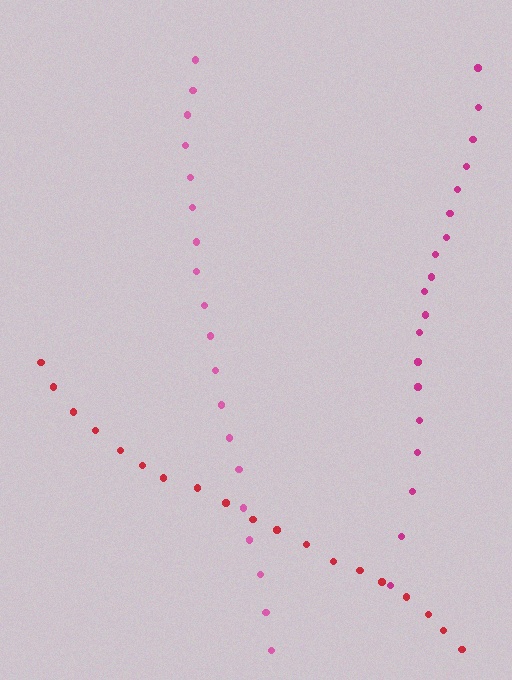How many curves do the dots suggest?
There are 3 distinct paths.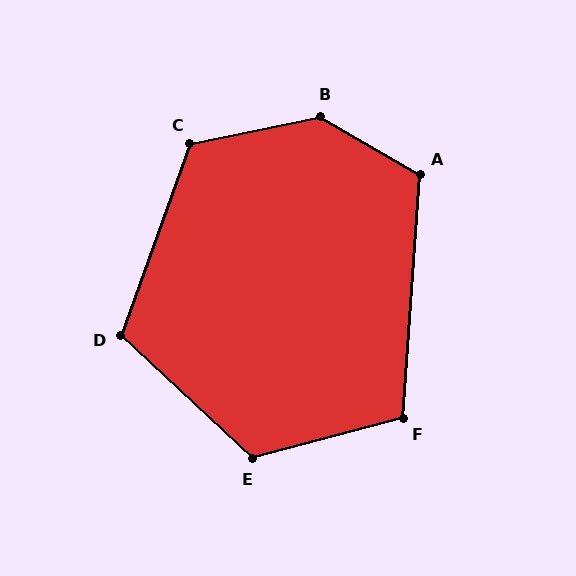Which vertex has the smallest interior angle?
F, at approximately 109 degrees.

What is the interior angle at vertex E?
Approximately 122 degrees (obtuse).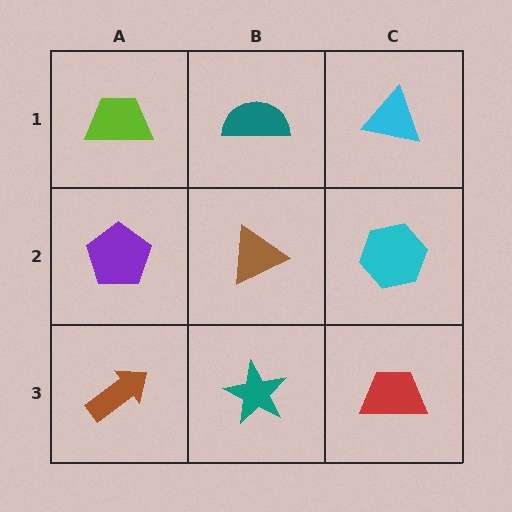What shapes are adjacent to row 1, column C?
A cyan hexagon (row 2, column C), a teal semicircle (row 1, column B).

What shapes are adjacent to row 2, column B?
A teal semicircle (row 1, column B), a teal star (row 3, column B), a purple pentagon (row 2, column A), a cyan hexagon (row 2, column C).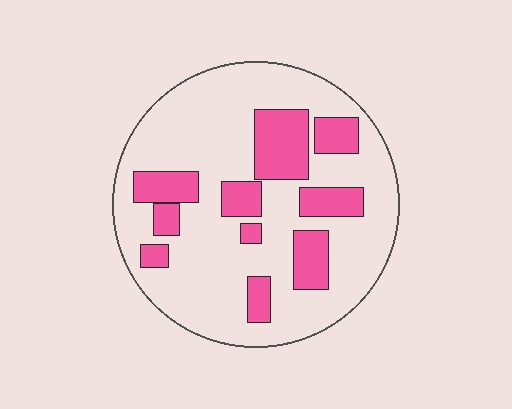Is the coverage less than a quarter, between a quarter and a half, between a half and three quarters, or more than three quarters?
Between a quarter and a half.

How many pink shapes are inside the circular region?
10.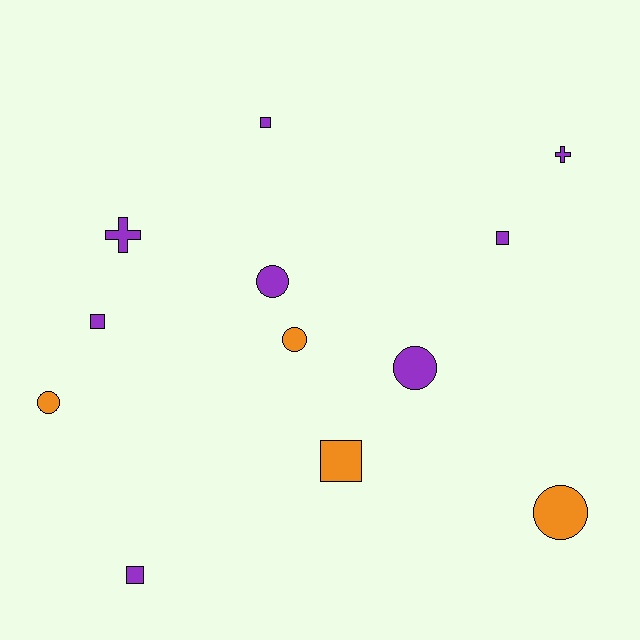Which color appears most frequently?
Purple, with 8 objects.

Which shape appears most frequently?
Circle, with 5 objects.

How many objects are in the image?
There are 12 objects.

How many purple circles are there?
There are 2 purple circles.